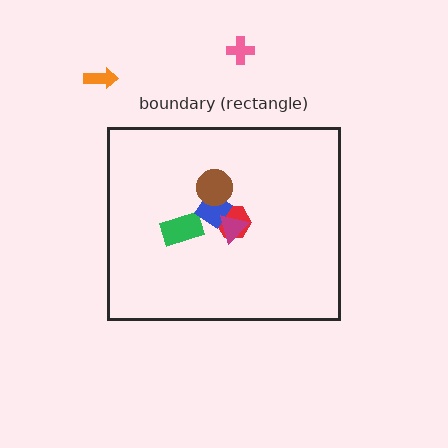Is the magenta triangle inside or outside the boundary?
Inside.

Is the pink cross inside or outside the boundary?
Outside.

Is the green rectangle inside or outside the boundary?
Inside.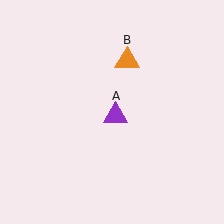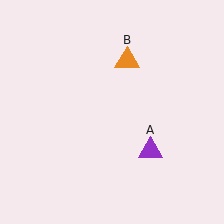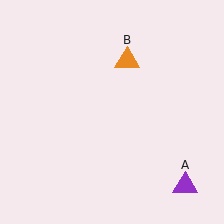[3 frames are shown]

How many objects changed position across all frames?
1 object changed position: purple triangle (object A).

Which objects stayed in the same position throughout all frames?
Orange triangle (object B) remained stationary.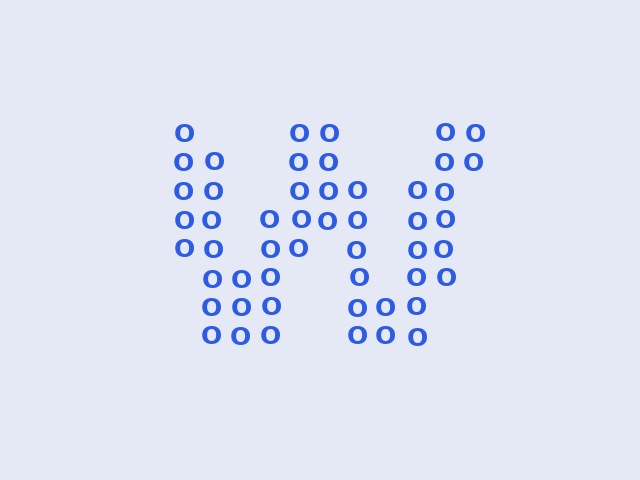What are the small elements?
The small elements are letter O's.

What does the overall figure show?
The overall figure shows the letter W.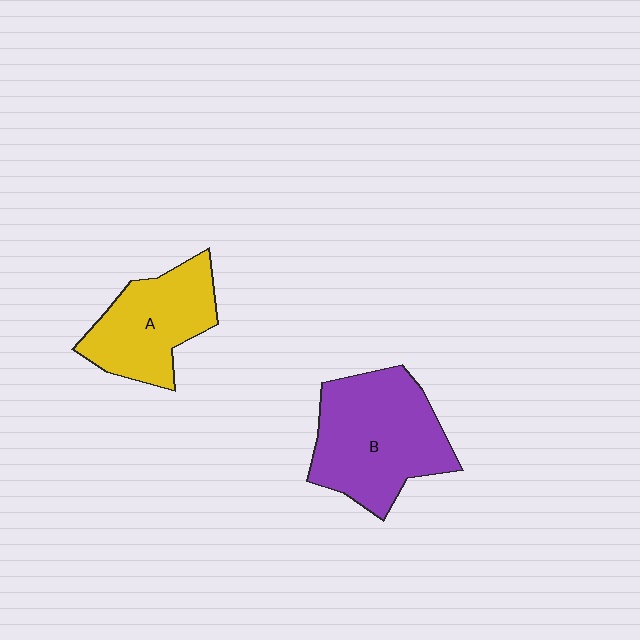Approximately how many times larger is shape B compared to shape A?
Approximately 1.4 times.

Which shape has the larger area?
Shape B (purple).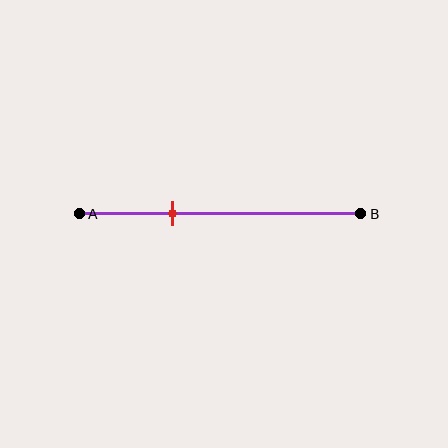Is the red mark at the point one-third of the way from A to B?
Yes, the mark is approximately at the one-third point.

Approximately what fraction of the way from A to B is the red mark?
The red mark is approximately 35% of the way from A to B.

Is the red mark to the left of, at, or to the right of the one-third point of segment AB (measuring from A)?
The red mark is approximately at the one-third point of segment AB.